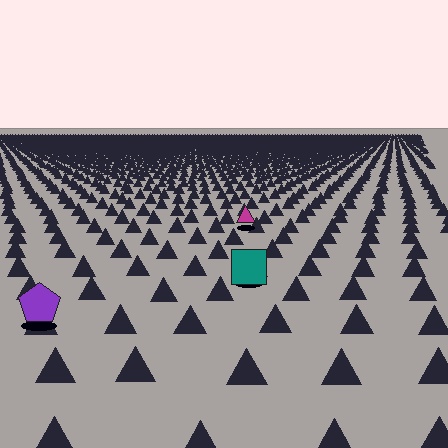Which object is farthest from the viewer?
The magenta triangle is farthest from the viewer. It appears smaller and the ground texture around it is denser.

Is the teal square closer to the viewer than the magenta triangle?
Yes. The teal square is closer — you can tell from the texture gradient: the ground texture is coarser near it.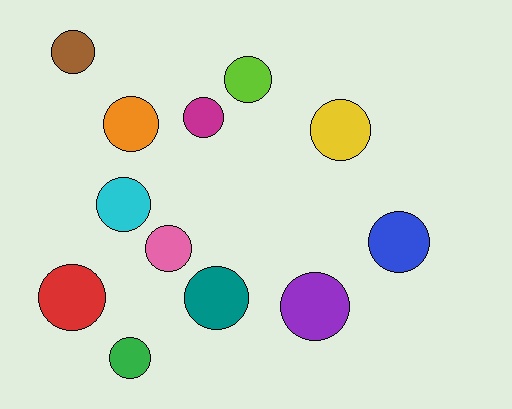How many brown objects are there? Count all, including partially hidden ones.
There is 1 brown object.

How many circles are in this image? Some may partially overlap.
There are 12 circles.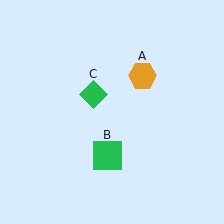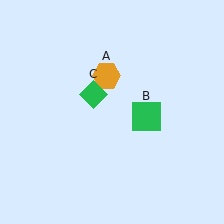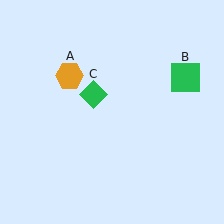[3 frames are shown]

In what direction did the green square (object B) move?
The green square (object B) moved up and to the right.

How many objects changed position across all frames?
2 objects changed position: orange hexagon (object A), green square (object B).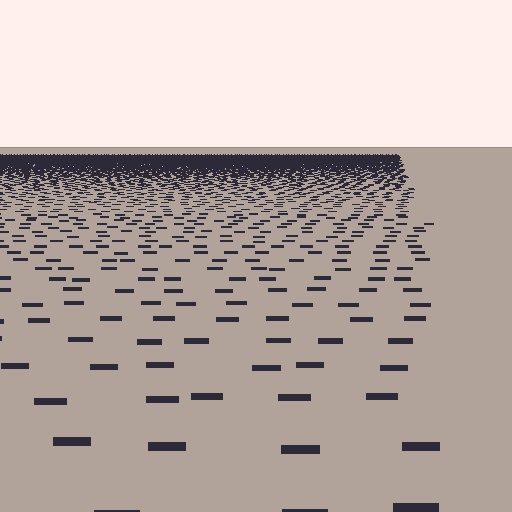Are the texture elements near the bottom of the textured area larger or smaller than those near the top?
Larger. Near the bottom, elements are closer to the viewer and appear at a bigger on-screen size.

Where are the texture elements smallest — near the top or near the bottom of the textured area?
Near the top.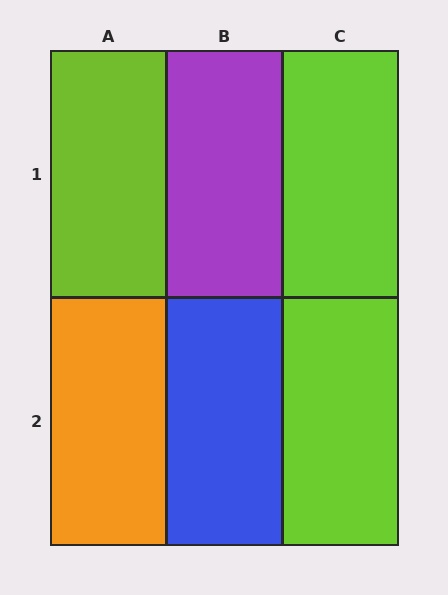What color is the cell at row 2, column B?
Blue.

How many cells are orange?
1 cell is orange.